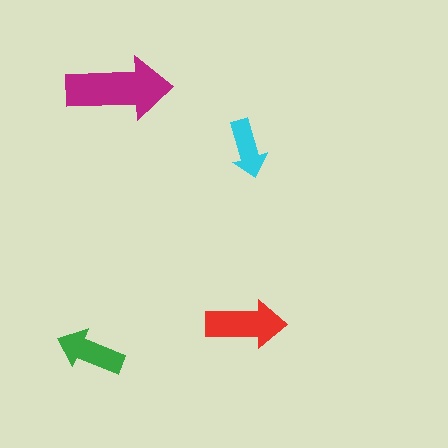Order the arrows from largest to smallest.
the magenta one, the red one, the green one, the cyan one.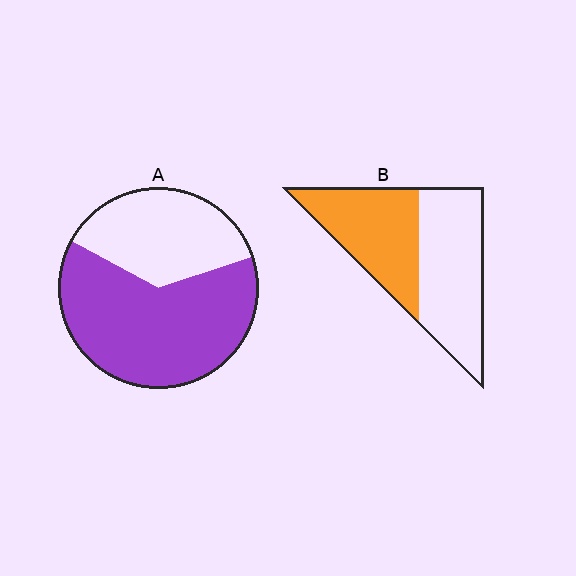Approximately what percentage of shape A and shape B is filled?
A is approximately 65% and B is approximately 45%.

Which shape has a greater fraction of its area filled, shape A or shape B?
Shape A.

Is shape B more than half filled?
Roughly half.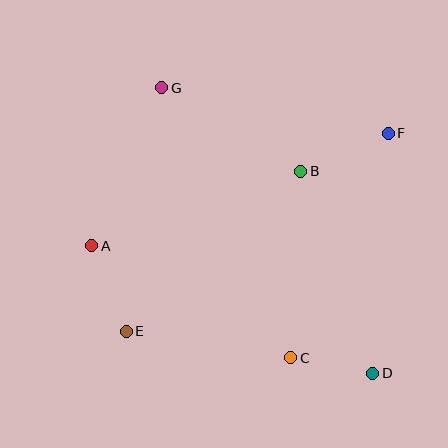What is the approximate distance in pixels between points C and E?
The distance between C and E is approximately 167 pixels.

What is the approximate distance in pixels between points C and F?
The distance between C and F is approximately 245 pixels.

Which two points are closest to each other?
Points C and D are closest to each other.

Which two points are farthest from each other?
Points D and G are farthest from each other.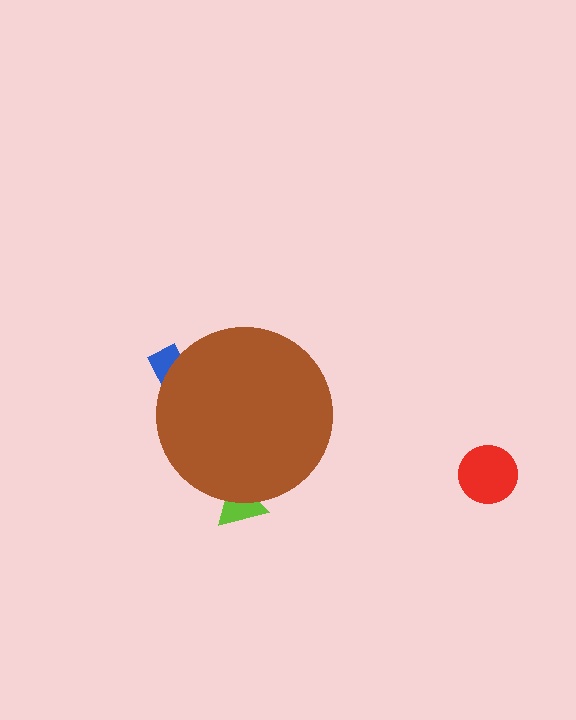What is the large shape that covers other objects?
A brown circle.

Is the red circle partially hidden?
No, the red circle is fully visible.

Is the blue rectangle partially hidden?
Yes, the blue rectangle is partially hidden behind the brown circle.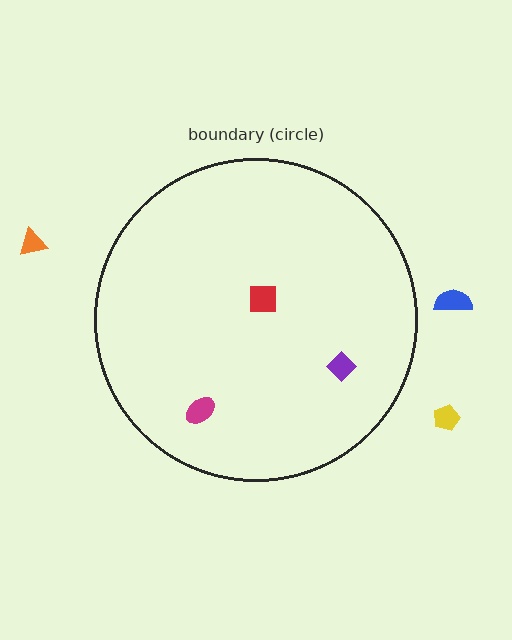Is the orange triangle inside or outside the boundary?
Outside.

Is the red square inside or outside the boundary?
Inside.